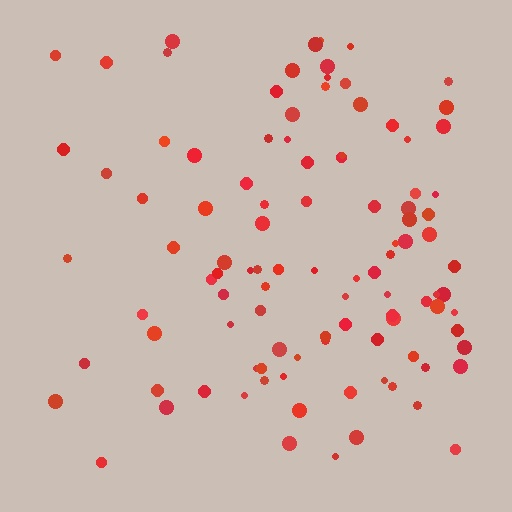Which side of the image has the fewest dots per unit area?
The left.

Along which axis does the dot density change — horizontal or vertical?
Horizontal.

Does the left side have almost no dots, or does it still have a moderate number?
Still a moderate number, just noticeably fewer than the right.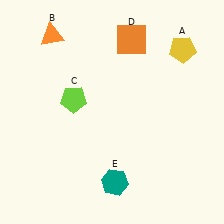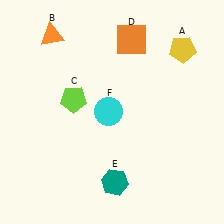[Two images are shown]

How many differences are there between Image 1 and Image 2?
There is 1 difference between the two images.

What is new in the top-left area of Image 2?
A cyan circle (F) was added in the top-left area of Image 2.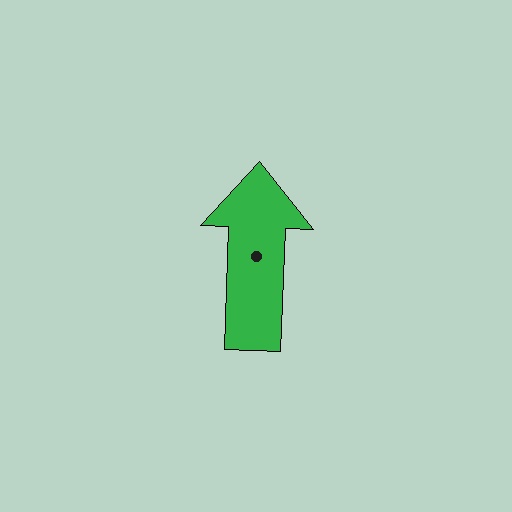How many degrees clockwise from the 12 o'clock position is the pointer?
Approximately 2 degrees.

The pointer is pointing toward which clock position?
Roughly 12 o'clock.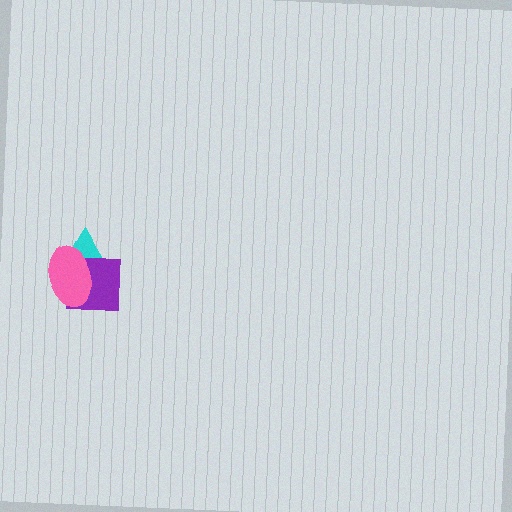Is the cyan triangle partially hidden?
Yes, it is partially covered by another shape.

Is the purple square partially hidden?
Yes, it is partially covered by another shape.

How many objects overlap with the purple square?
2 objects overlap with the purple square.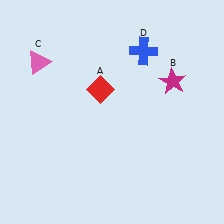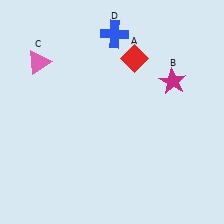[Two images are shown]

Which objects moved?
The objects that moved are: the red diamond (A), the blue cross (D).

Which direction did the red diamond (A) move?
The red diamond (A) moved right.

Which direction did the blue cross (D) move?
The blue cross (D) moved left.